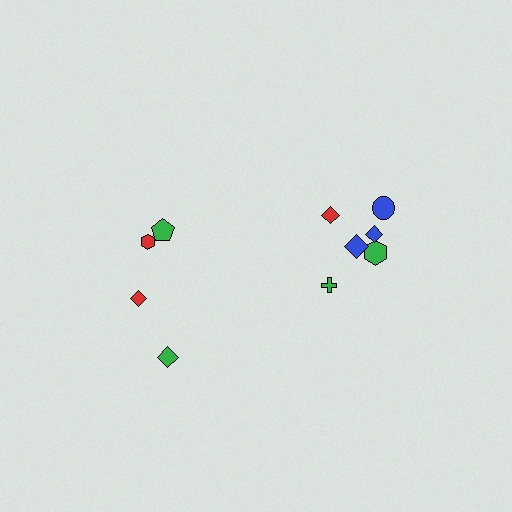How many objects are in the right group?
There are 6 objects.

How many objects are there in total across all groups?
There are 10 objects.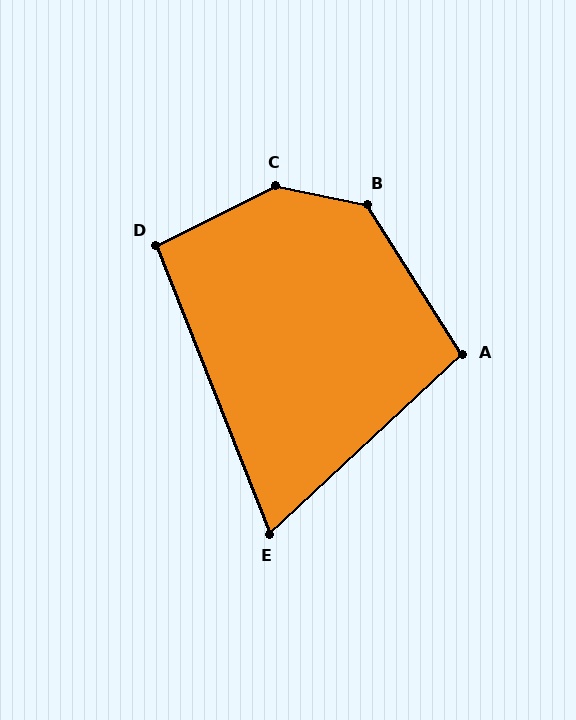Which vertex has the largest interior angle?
C, at approximately 142 degrees.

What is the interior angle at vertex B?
Approximately 134 degrees (obtuse).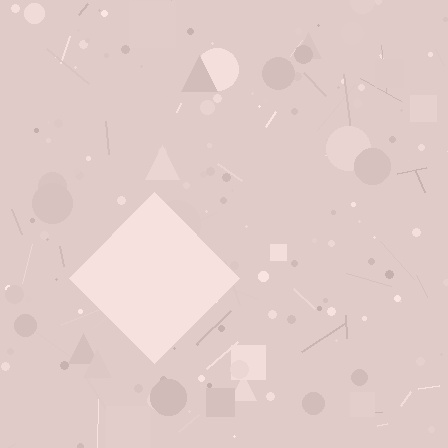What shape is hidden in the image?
A diamond is hidden in the image.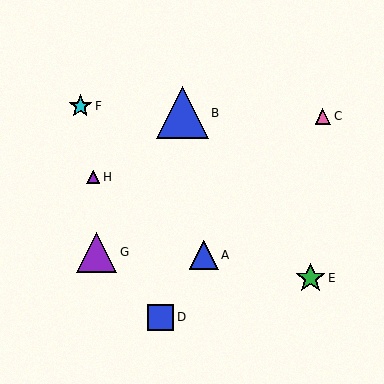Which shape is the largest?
The blue triangle (labeled B) is the largest.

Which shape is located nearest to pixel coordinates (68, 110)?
The cyan star (labeled F) at (80, 106) is nearest to that location.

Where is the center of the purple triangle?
The center of the purple triangle is at (93, 177).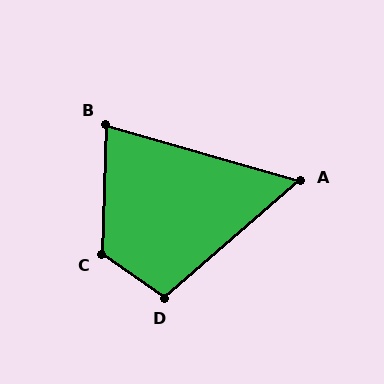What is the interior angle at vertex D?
Approximately 104 degrees (obtuse).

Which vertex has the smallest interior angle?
A, at approximately 57 degrees.